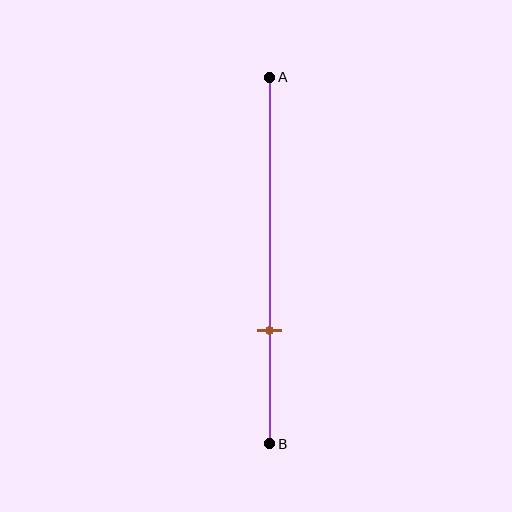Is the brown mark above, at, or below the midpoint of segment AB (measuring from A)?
The brown mark is below the midpoint of segment AB.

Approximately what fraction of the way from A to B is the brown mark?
The brown mark is approximately 70% of the way from A to B.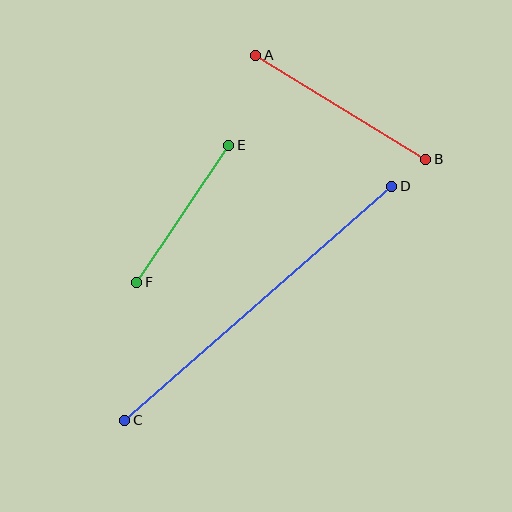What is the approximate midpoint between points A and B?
The midpoint is at approximately (341, 107) pixels.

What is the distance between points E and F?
The distance is approximately 165 pixels.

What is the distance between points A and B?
The distance is approximately 199 pixels.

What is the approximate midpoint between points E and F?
The midpoint is at approximately (183, 214) pixels.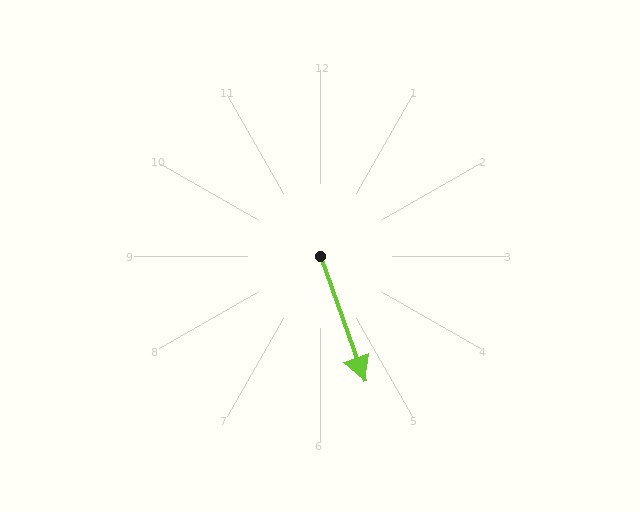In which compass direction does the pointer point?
South.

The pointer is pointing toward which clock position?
Roughly 5 o'clock.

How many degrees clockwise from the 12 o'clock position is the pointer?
Approximately 160 degrees.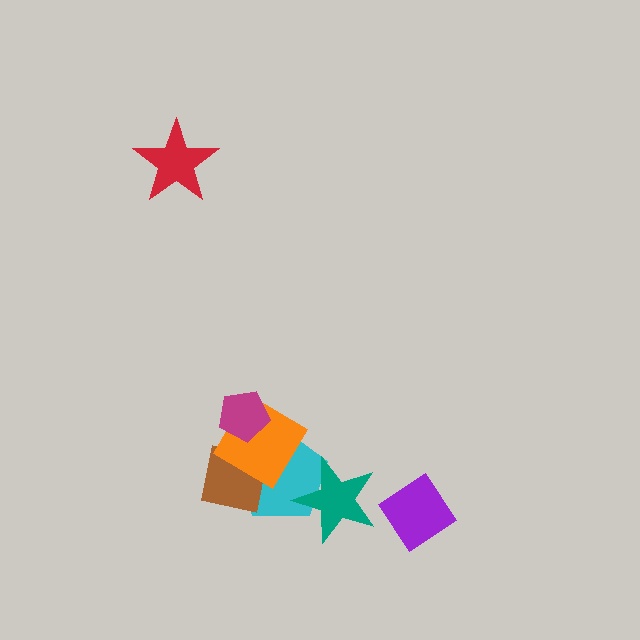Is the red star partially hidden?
No, no other shape covers it.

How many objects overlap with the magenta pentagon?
1 object overlaps with the magenta pentagon.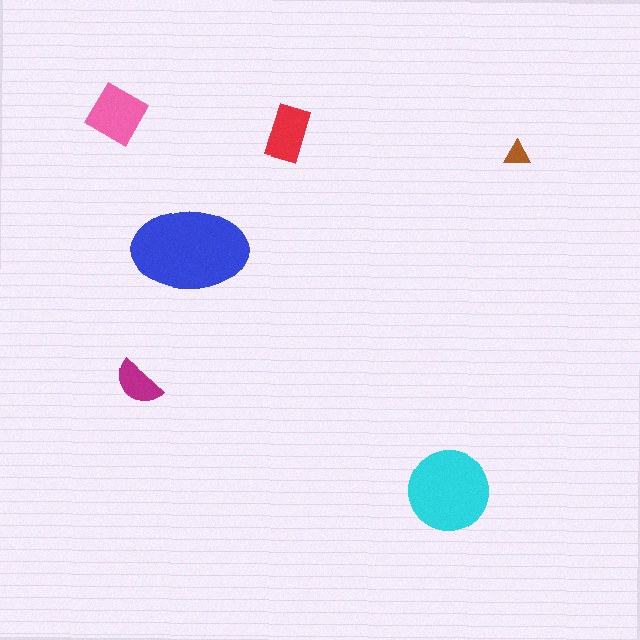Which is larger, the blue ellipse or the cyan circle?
The blue ellipse.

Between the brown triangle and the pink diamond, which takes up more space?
The pink diamond.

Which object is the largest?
The blue ellipse.